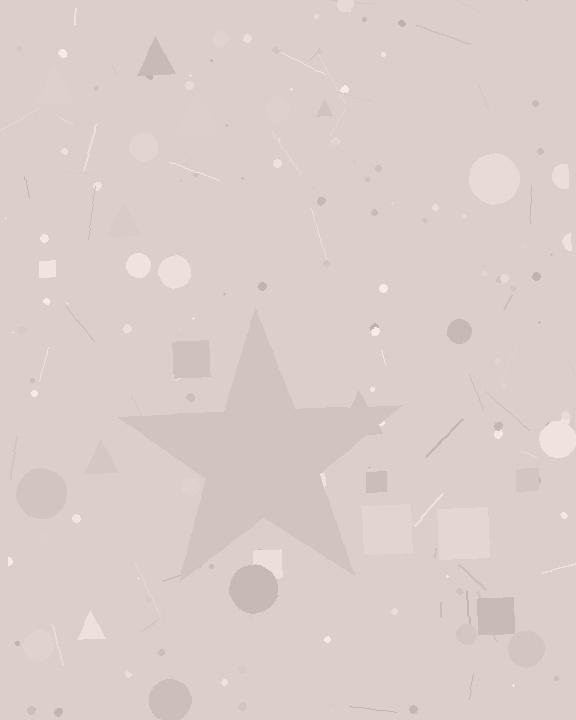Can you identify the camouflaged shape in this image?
The camouflaged shape is a star.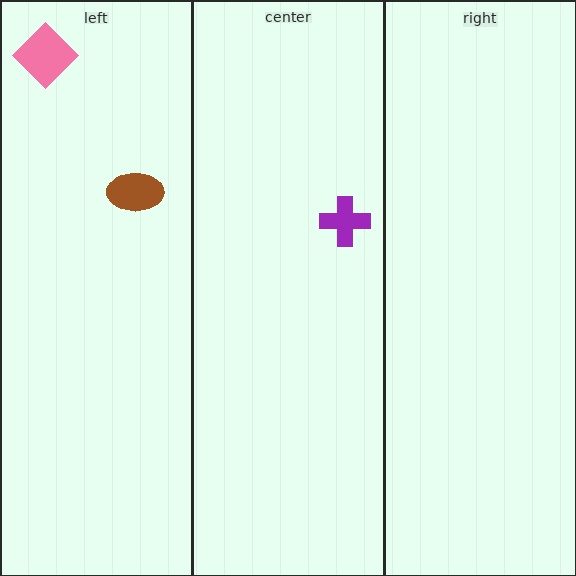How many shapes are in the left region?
2.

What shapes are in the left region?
The brown ellipse, the pink diamond.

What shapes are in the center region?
The purple cross.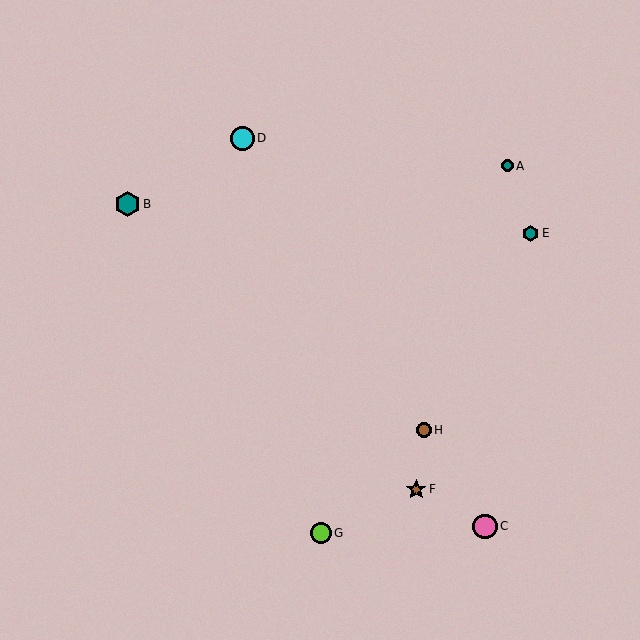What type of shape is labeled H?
Shape H is a brown circle.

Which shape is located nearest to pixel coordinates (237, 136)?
The cyan circle (labeled D) at (242, 138) is nearest to that location.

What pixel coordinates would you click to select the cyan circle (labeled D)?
Click at (242, 138) to select the cyan circle D.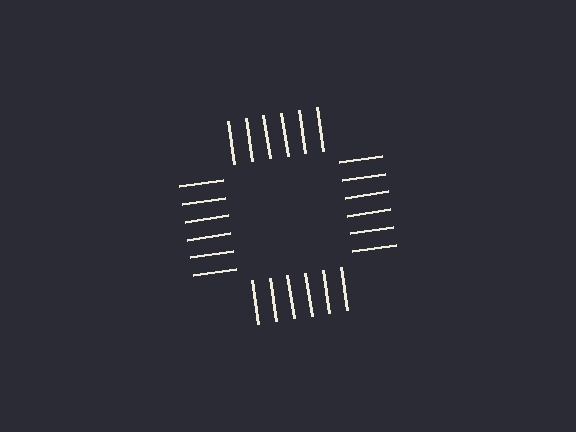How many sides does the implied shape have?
4 sides — the line-ends trace a square.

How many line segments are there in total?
24 — 6 along each of the 4 edges.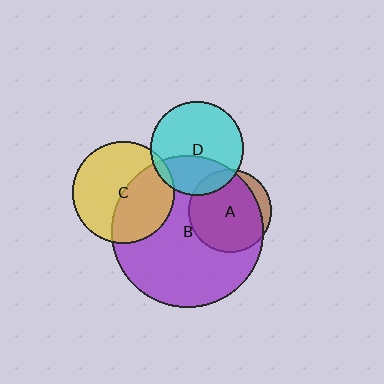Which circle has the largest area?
Circle B (purple).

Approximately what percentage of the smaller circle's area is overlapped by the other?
Approximately 90%.